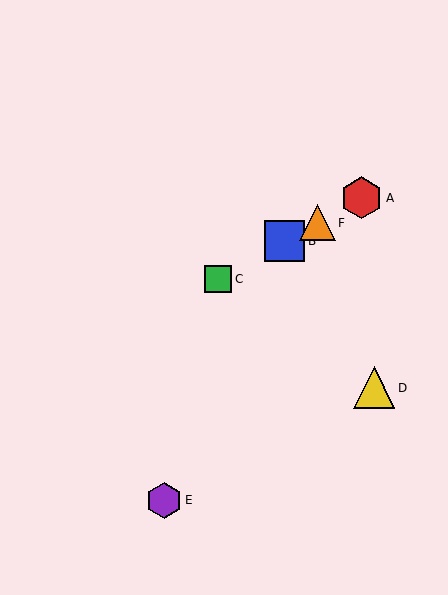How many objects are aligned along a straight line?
4 objects (A, B, C, F) are aligned along a straight line.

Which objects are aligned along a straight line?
Objects A, B, C, F are aligned along a straight line.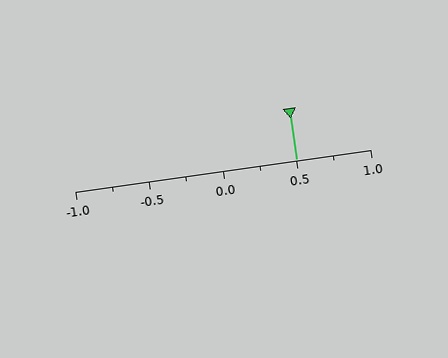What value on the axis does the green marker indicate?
The marker indicates approximately 0.5.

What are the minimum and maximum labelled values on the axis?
The axis runs from -1.0 to 1.0.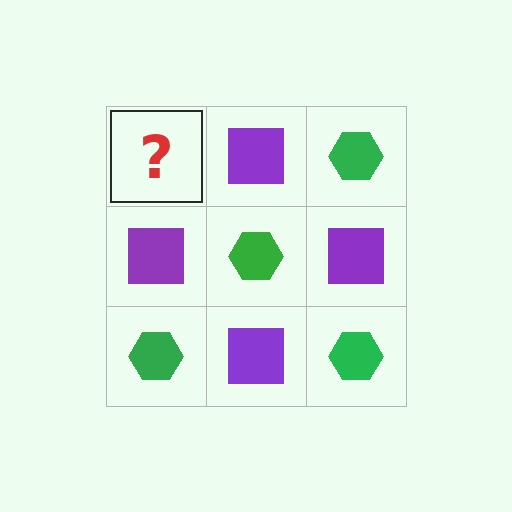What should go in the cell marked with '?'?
The missing cell should contain a green hexagon.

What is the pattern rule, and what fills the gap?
The rule is that it alternates green hexagon and purple square in a checkerboard pattern. The gap should be filled with a green hexagon.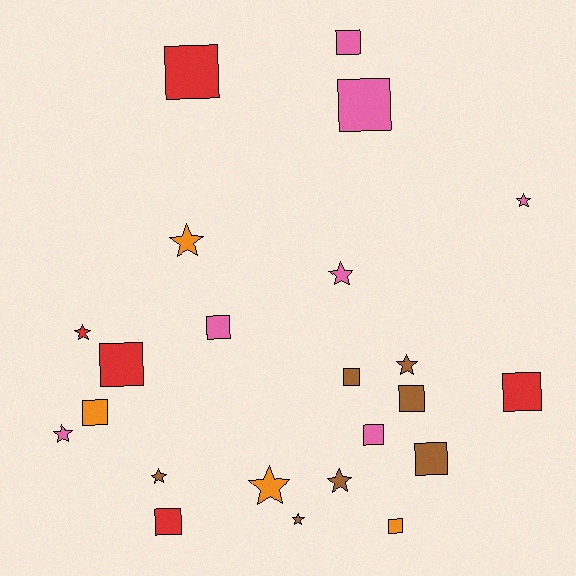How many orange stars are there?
There are 2 orange stars.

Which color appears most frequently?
Pink, with 7 objects.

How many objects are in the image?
There are 23 objects.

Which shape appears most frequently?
Square, with 13 objects.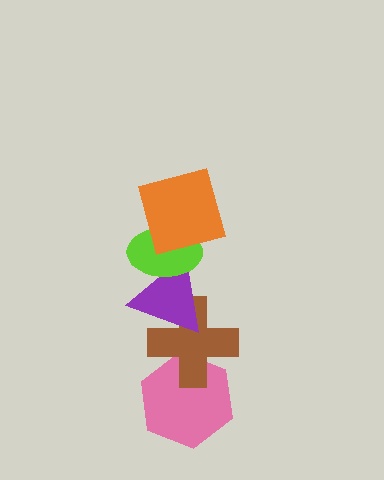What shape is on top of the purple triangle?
The lime ellipse is on top of the purple triangle.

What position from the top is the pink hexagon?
The pink hexagon is 5th from the top.